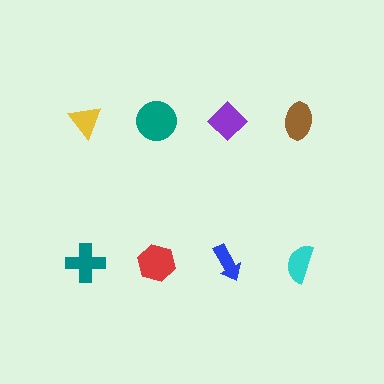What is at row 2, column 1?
A teal cross.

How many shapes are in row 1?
4 shapes.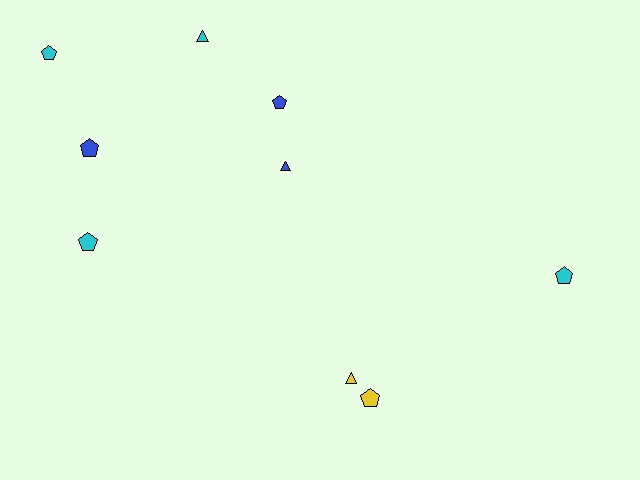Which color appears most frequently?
Cyan, with 4 objects.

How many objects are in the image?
There are 9 objects.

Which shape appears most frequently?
Pentagon, with 6 objects.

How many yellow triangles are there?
There is 1 yellow triangle.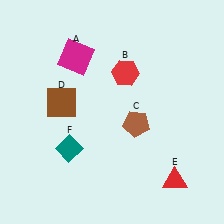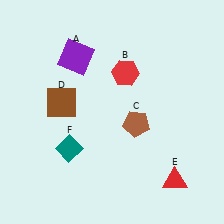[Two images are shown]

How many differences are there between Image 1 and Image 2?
There is 1 difference between the two images.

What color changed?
The square (A) changed from magenta in Image 1 to purple in Image 2.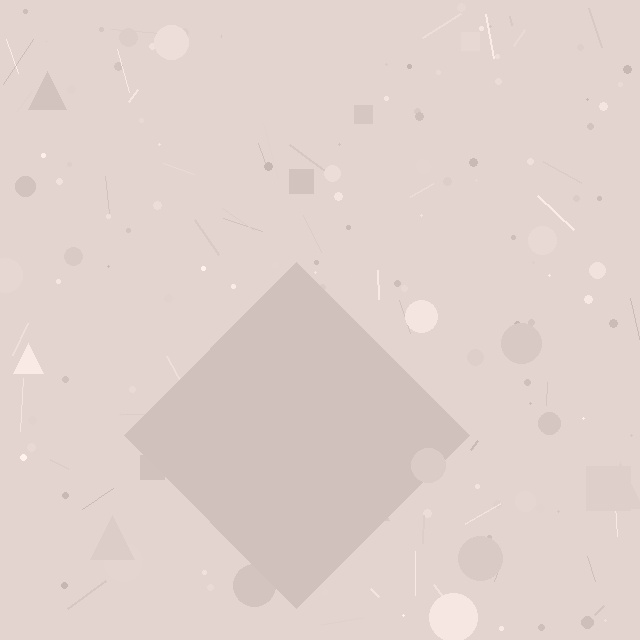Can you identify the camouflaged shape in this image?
The camouflaged shape is a diamond.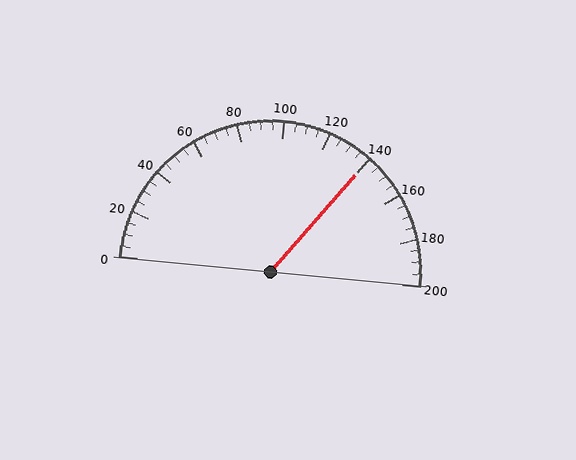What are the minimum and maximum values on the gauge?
The gauge ranges from 0 to 200.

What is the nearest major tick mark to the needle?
The nearest major tick mark is 140.